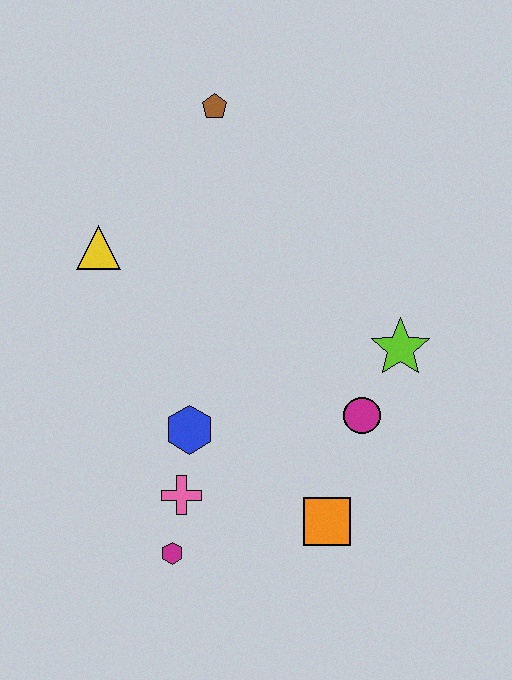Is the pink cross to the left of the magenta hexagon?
No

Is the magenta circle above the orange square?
Yes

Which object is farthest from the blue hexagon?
The brown pentagon is farthest from the blue hexagon.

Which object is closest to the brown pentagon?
The yellow triangle is closest to the brown pentagon.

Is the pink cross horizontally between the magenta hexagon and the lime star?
Yes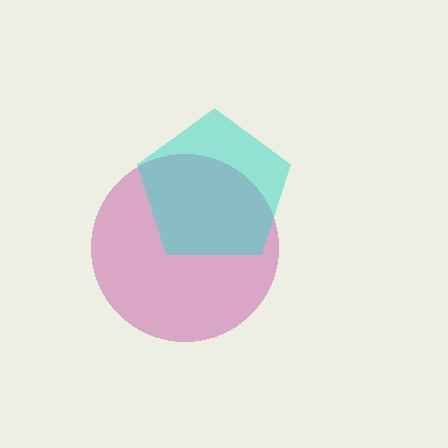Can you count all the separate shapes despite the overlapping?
Yes, there are 2 separate shapes.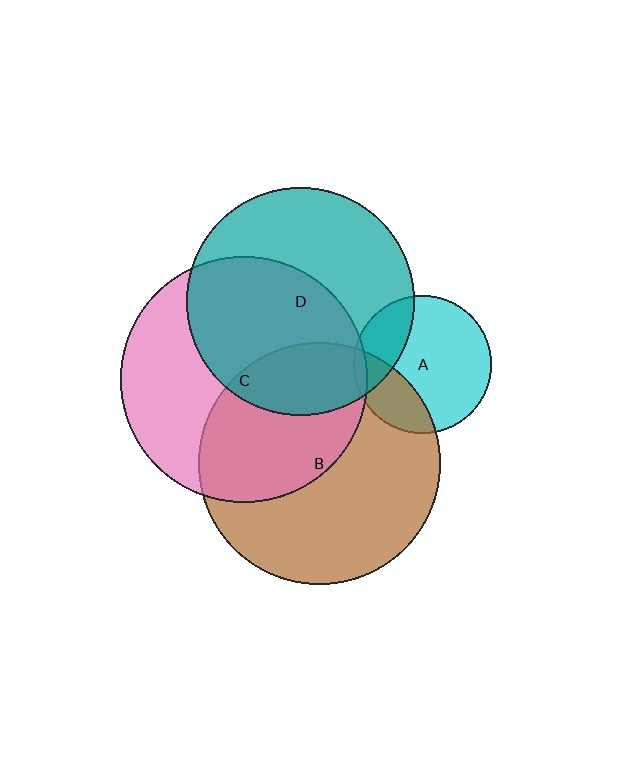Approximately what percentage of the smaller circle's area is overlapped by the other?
Approximately 20%.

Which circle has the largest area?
Circle C (pink).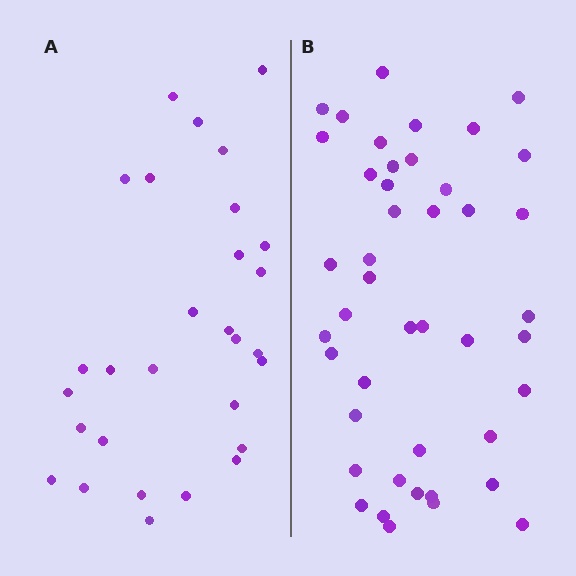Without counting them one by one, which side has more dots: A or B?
Region B (the right region) has more dots.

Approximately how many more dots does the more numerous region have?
Region B has approximately 15 more dots than region A.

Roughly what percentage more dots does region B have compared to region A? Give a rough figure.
About 50% more.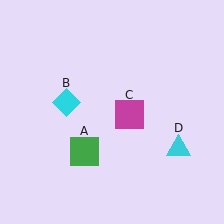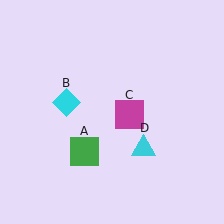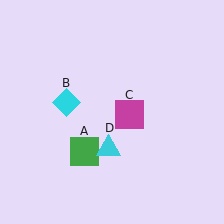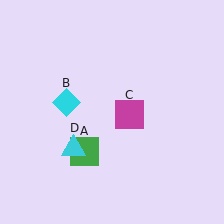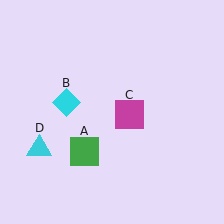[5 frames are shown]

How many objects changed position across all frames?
1 object changed position: cyan triangle (object D).